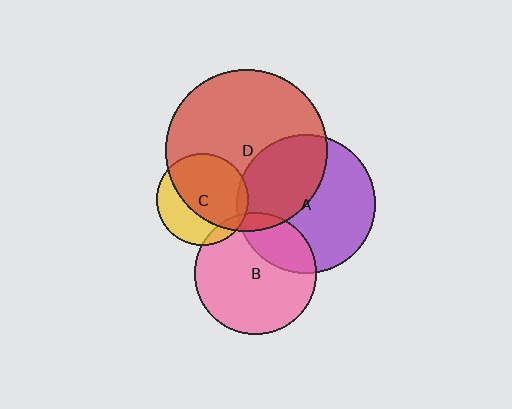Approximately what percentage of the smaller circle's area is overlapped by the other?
Approximately 65%.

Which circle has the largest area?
Circle D (red).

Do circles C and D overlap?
Yes.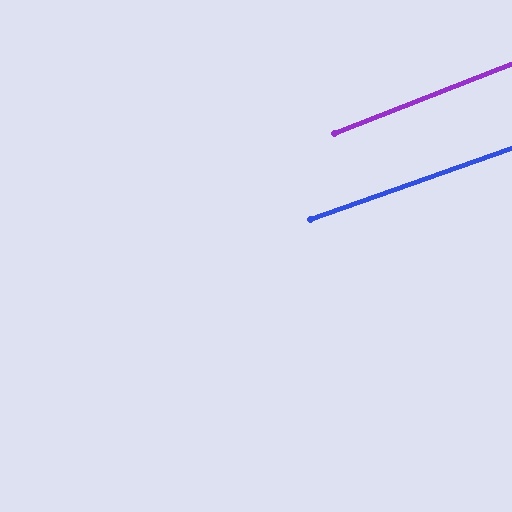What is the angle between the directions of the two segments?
Approximately 2 degrees.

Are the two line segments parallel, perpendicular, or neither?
Parallel — their directions differ by only 1.7°.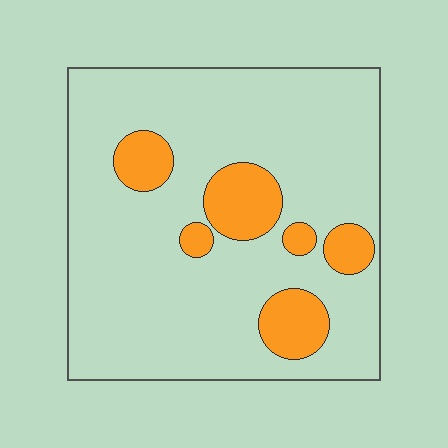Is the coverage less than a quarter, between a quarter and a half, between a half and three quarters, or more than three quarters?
Less than a quarter.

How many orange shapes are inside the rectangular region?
6.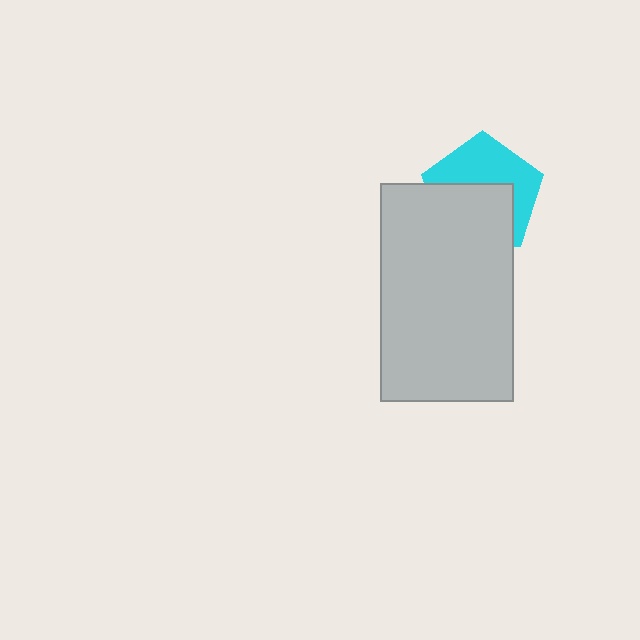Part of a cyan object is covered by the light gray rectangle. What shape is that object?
It is a pentagon.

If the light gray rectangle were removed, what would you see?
You would see the complete cyan pentagon.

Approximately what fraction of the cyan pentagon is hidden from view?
Roughly 51% of the cyan pentagon is hidden behind the light gray rectangle.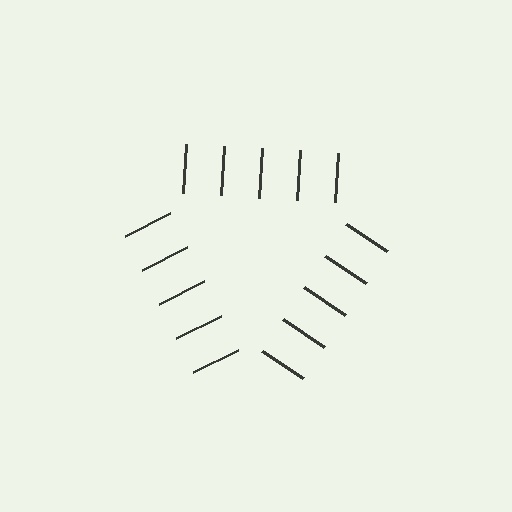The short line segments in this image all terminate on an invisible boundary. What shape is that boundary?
An illusory triangle — the line segments terminate on its edges but no continuous stroke is drawn.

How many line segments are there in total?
15 — 5 along each of the 3 edges.